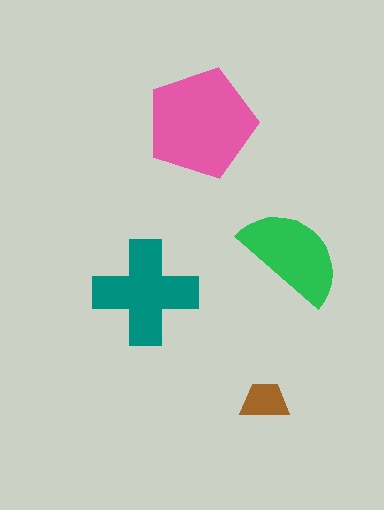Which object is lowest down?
The brown trapezoid is bottommost.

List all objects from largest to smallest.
The pink pentagon, the teal cross, the green semicircle, the brown trapezoid.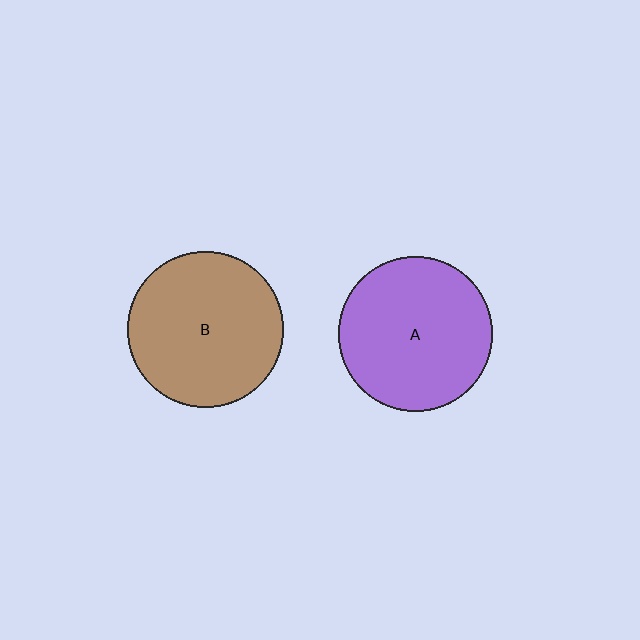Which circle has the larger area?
Circle B (brown).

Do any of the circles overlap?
No, none of the circles overlap.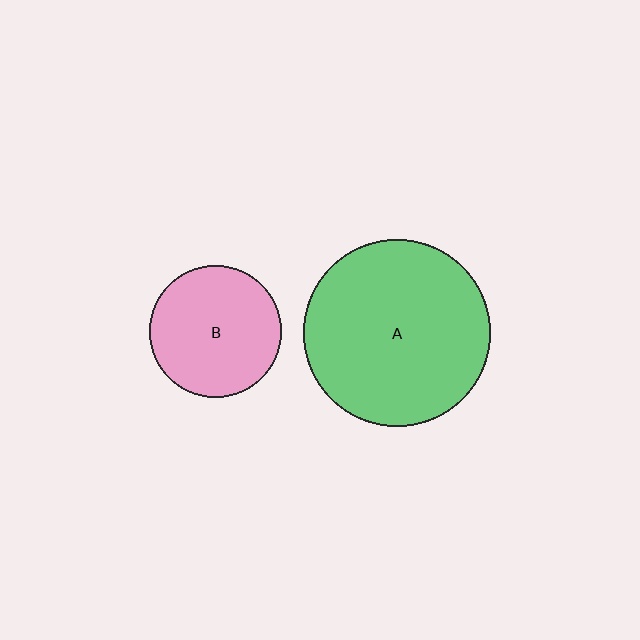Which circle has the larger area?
Circle A (green).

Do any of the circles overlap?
No, none of the circles overlap.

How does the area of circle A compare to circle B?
Approximately 2.0 times.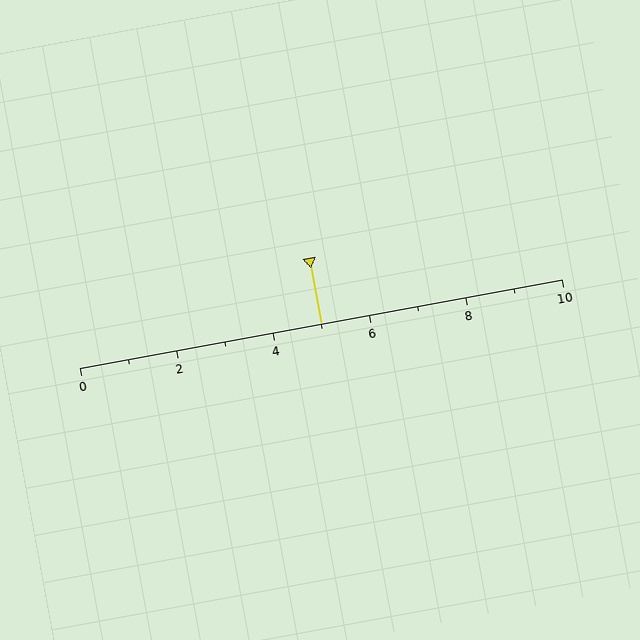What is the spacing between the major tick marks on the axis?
The major ticks are spaced 2 apart.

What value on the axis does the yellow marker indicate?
The marker indicates approximately 5.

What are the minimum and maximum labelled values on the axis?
The axis runs from 0 to 10.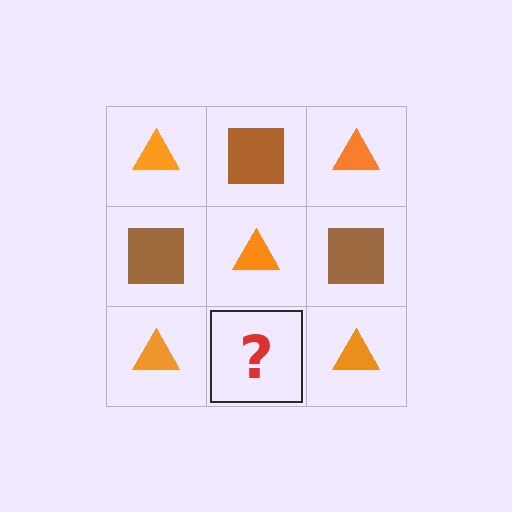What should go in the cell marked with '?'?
The missing cell should contain a brown square.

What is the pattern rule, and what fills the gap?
The rule is that it alternates orange triangle and brown square in a checkerboard pattern. The gap should be filled with a brown square.